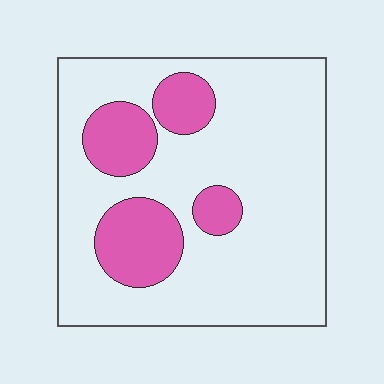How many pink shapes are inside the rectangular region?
4.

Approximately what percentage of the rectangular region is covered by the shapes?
Approximately 20%.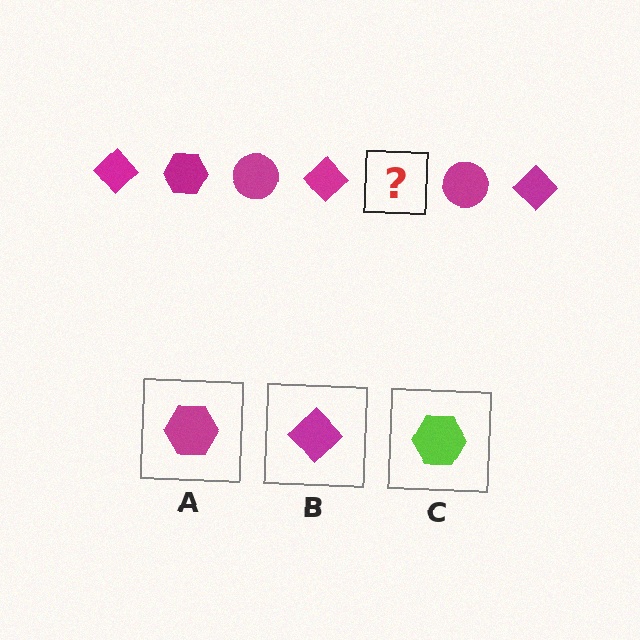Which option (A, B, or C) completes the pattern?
A.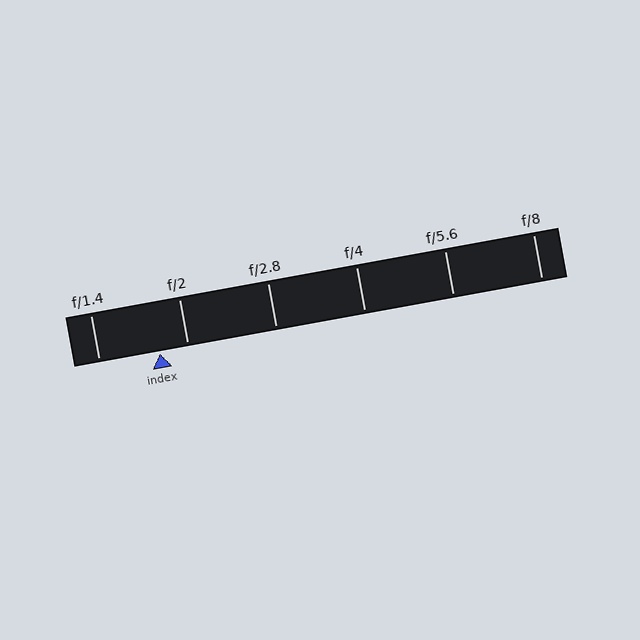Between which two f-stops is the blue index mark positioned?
The index mark is between f/1.4 and f/2.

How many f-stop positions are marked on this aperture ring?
There are 6 f-stop positions marked.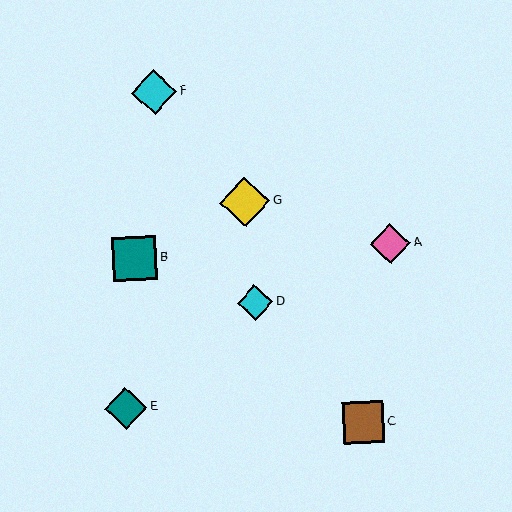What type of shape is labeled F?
Shape F is a cyan diamond.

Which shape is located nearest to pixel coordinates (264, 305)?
The cyan diamond (labeled D) at (255, 303) is nearest to that location.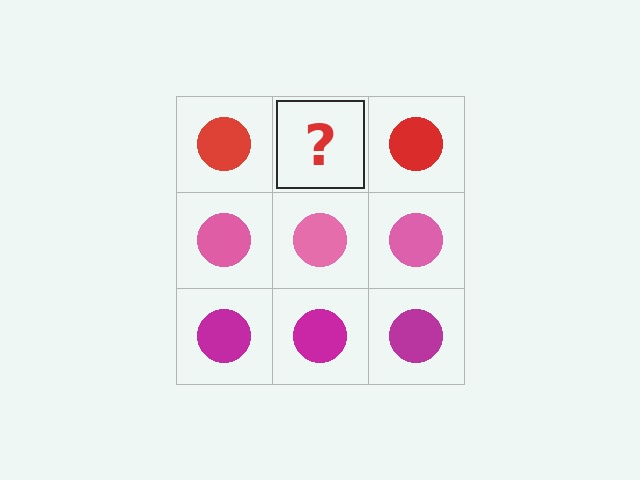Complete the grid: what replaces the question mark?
The question mark should be replaced with a red circle.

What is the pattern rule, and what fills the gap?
The rule is that each row has a consistent color. The gap should be filled with a red circle.